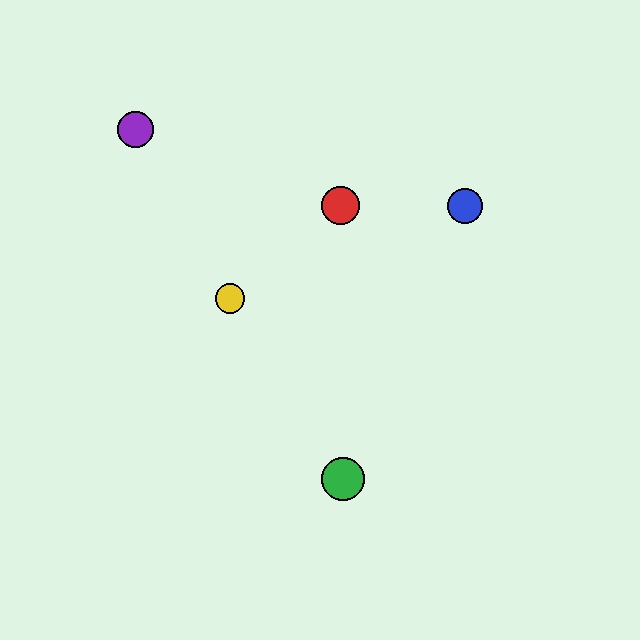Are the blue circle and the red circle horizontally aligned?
Yes, both are at y≈206.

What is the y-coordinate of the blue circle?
The blue circle is at y≈206.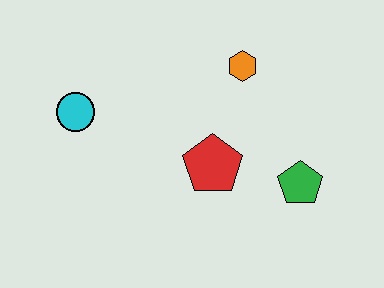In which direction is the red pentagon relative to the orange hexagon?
The red pentagon is below the orange hexagon.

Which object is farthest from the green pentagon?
The cyan circle is farthest from the green pentagon.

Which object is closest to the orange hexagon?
The red pentagon is closest to the orange hexagon.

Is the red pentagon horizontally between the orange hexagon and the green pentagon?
No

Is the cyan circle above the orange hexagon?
No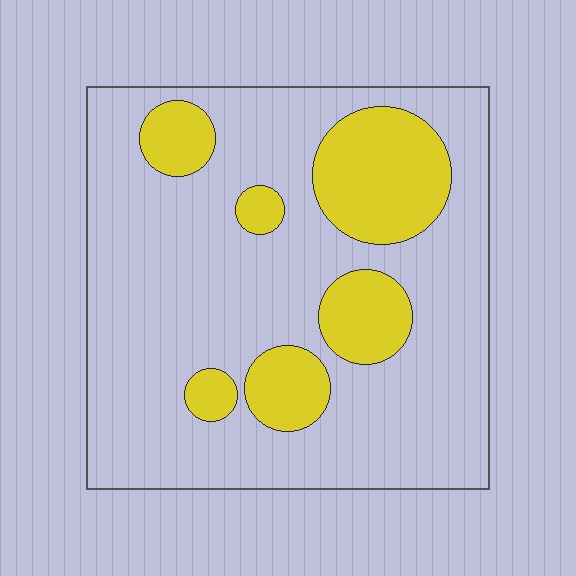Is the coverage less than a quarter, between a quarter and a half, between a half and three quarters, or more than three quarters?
Less than a quarter.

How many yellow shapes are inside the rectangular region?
6.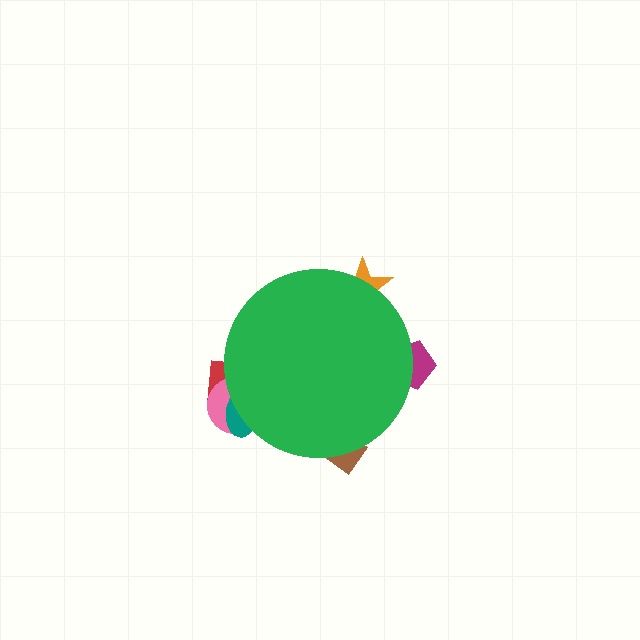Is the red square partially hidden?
Yes, the red square is partially hidden behind the green circle.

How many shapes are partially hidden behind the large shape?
6 shapes are partially hidden.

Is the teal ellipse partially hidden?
Yes, the teal ellipse is partially hidden behind the green circle.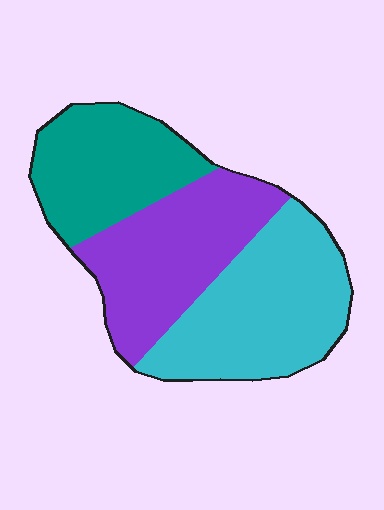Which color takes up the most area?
Cyan, at roughly 40%.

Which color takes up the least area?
Teal, at roughly 30%.